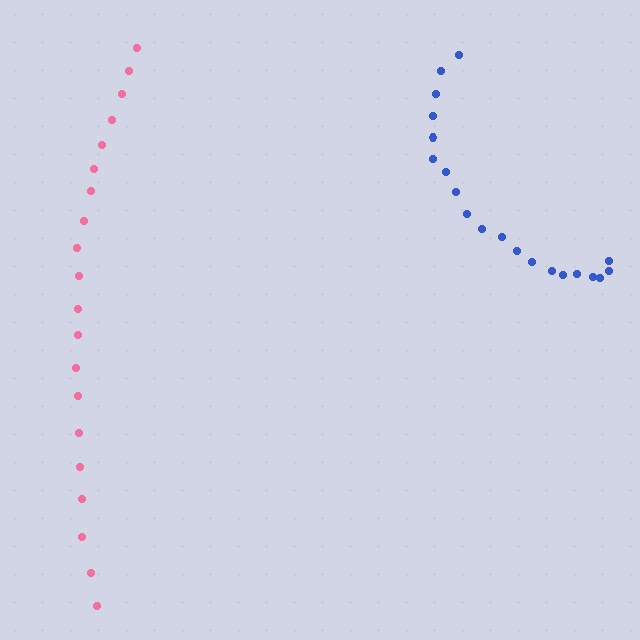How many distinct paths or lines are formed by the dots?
There are 2 distinct paths.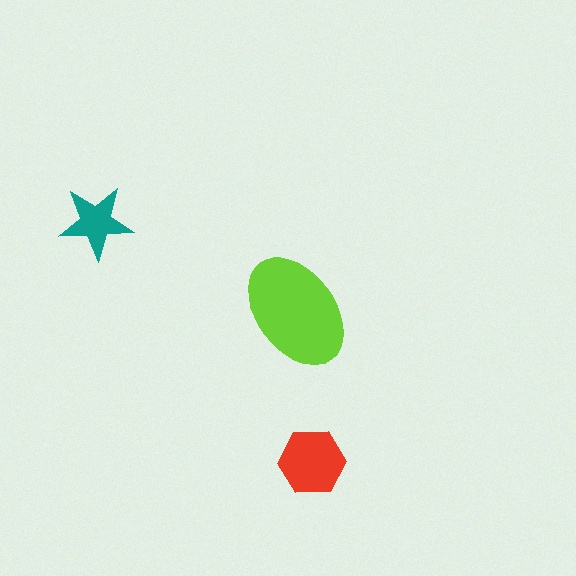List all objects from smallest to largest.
The teal star, the red hexagon, the lime ellipse.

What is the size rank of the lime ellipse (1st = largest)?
1st.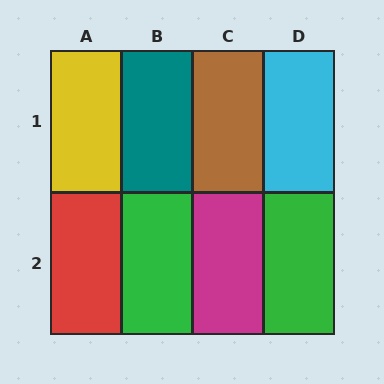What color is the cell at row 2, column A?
Red.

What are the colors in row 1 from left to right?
Yellow, teal, brown, cyan.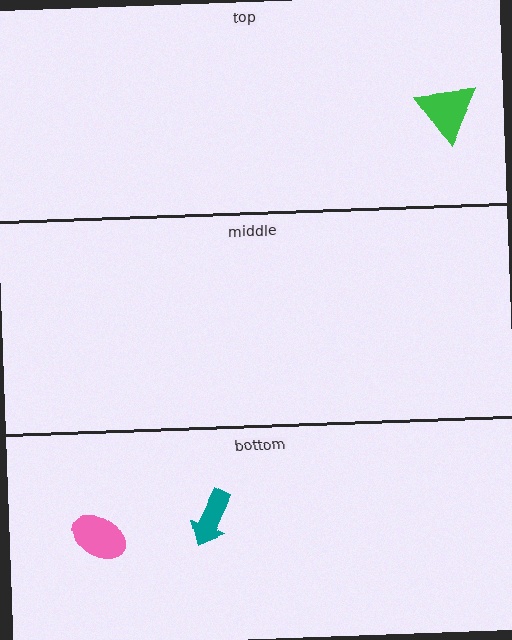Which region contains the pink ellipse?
The bottom region.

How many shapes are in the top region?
1.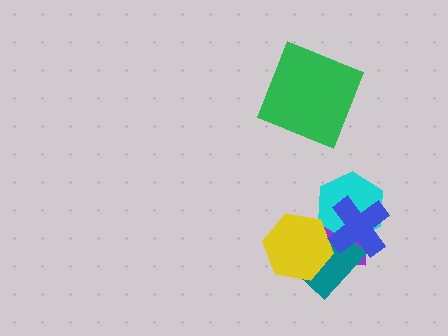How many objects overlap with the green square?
0 objects overlap with the green square.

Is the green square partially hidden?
No, no other shape covers it.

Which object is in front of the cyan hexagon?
The blue cross is in front of the cyan hexagon.